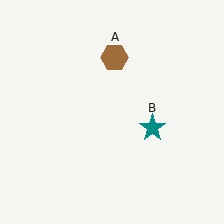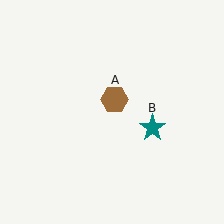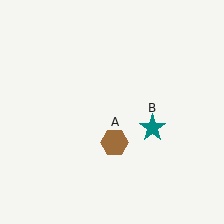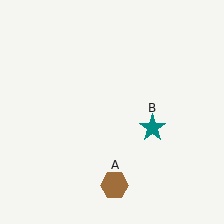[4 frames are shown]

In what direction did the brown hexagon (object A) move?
The brown hexagon (object A) moved down.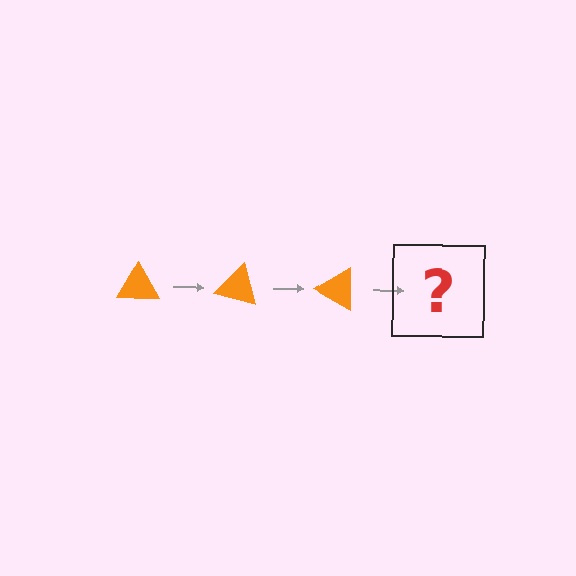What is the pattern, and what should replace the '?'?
The pattern is that the triangle rotates 15 degrees each step. The '?' should be an orange triangle rotated 45 degrees.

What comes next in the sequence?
The next element should be an orange triangle rotated 45 degrees.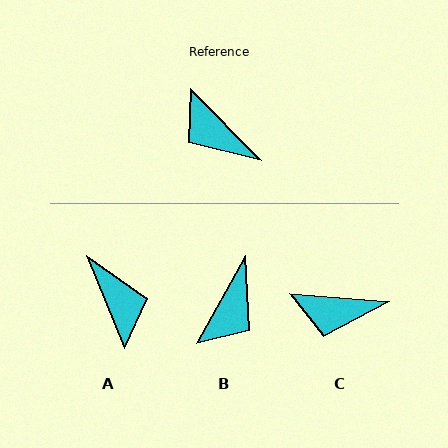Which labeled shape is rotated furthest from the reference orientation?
A, about 158 degrees away.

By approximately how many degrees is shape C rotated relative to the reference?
Approximately 41 degrees counter-clockwise.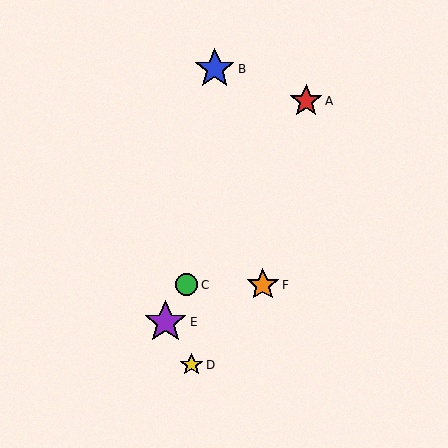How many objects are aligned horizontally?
2 objects (C, F) are aligned horizontally.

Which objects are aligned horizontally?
Objects C, F are aligned horizontally.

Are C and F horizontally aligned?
Yes, both are at y≈285.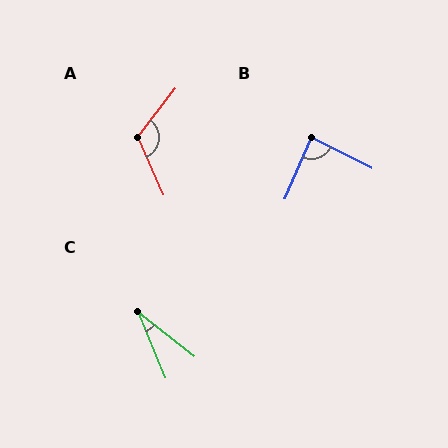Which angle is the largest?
A, at approximately 119 degrees.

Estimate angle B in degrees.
Approximately 87 degrees.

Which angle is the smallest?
C, at approximately 30 degrees.